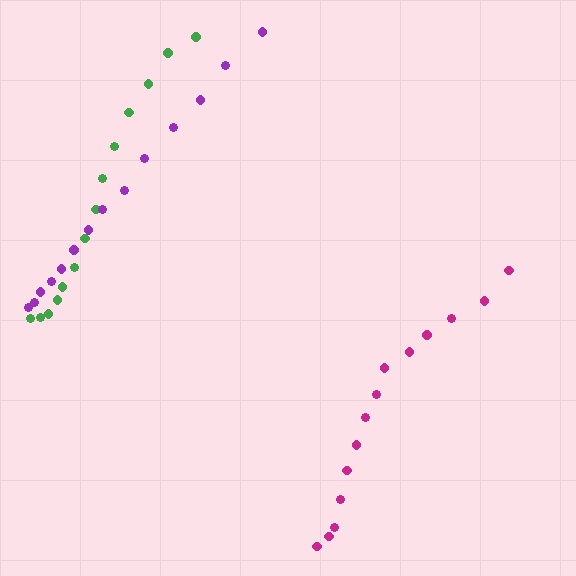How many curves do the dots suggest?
There are 3 distinct paths.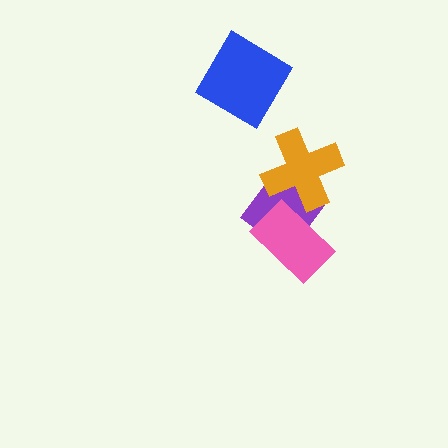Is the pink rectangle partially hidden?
No, no other shape covers it.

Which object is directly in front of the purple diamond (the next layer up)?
The orange cross is directly in front of the purple diamond.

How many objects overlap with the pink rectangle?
1 object overlaps with the pink rectangle.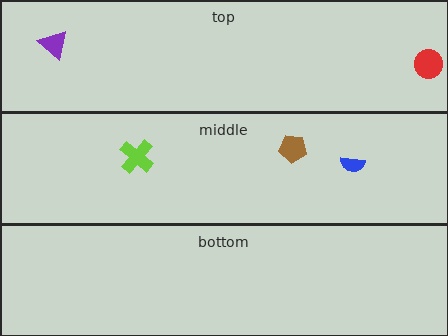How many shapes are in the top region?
2.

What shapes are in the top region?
The red circle, the purple triangle.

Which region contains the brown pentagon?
The middle region.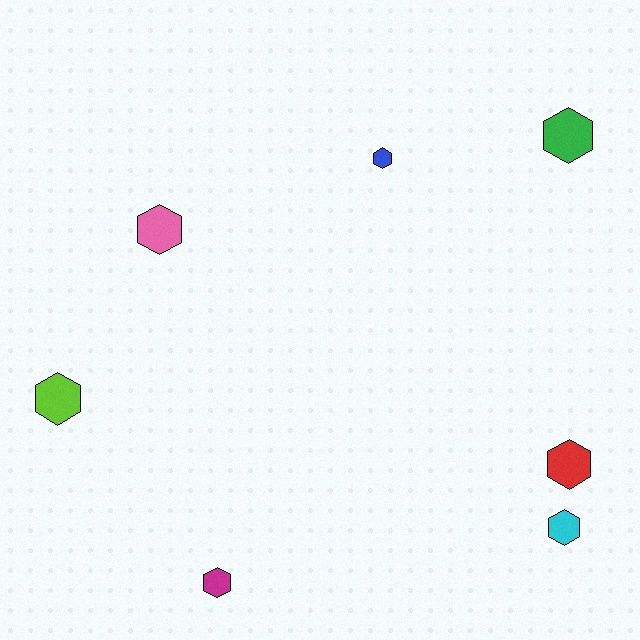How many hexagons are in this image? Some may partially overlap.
There are 7 hexagons.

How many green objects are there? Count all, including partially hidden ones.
There is 1 green object.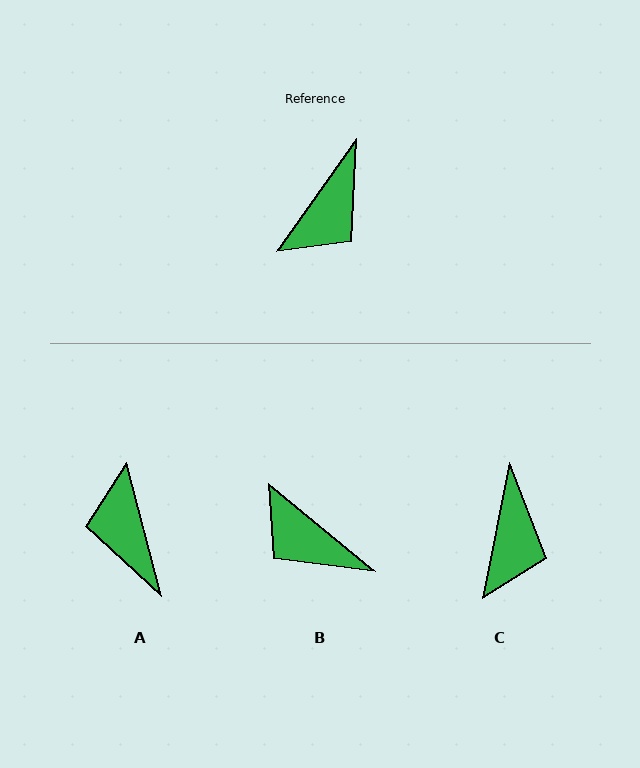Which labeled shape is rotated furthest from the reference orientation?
A, about 130 degrees away.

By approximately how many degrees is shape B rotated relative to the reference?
Approximately 94 degrees clockwise.